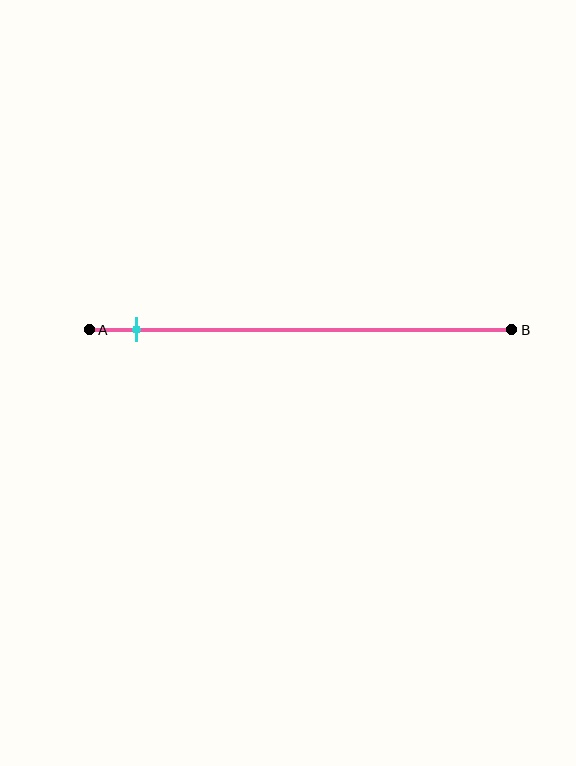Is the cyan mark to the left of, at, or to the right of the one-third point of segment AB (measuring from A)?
The cyan mark is to the left of the one-third point of segment AB.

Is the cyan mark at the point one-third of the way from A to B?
No, the mark is at about 10% from A, not at the 33% one-third point.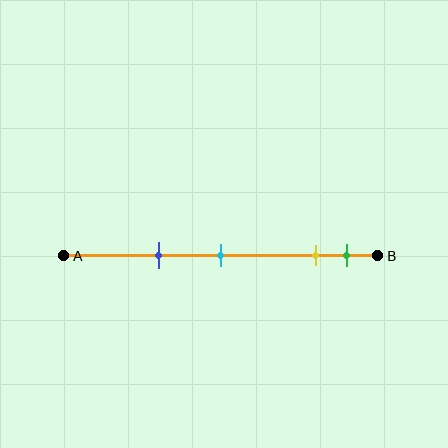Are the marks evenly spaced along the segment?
No, the marks are not evenly spaced.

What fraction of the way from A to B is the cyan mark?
The cyan mark is approximately 50% (0.5) of the way from A to B.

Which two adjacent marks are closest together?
The yellow and green marks are the closest adjacent pair.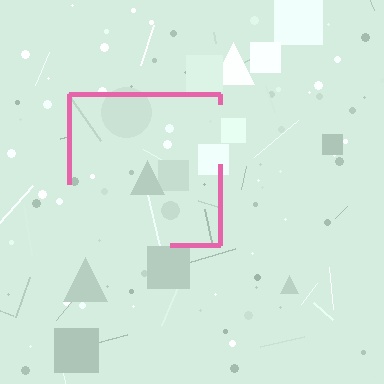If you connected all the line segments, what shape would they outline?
They would outline a square.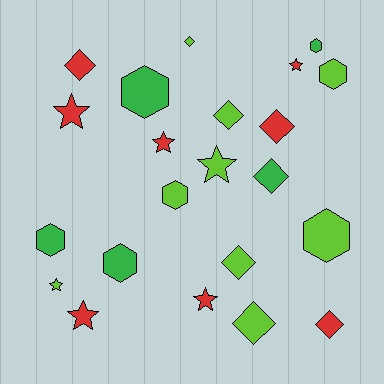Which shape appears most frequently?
Diamond, with 8 objects.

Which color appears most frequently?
Lime, with 9 objects.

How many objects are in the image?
There are 22 objects.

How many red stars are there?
There are 5 red stars.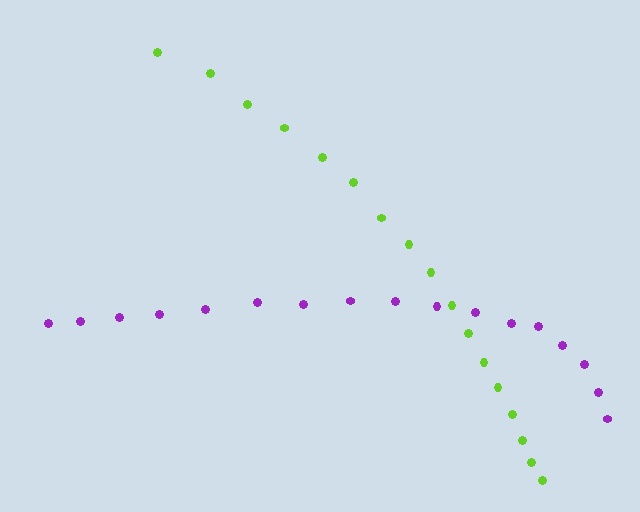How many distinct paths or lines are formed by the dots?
There are 2 distinct paths.